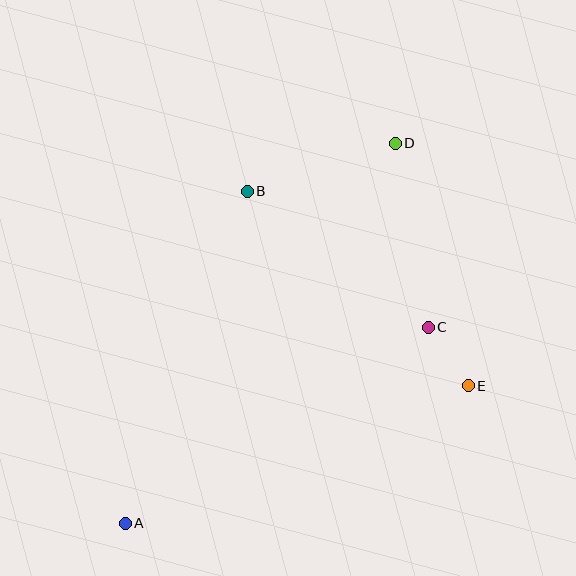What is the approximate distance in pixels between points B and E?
The distance between B and E is approximately 294 pixels.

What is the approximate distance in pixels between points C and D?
The distance between C and D is approximately 187 pixels.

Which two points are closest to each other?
Points C and E are closest to each other.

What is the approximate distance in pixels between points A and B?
The distance between A and B is approximately 354 pixels.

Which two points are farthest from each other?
Points A and D are farthest from each other.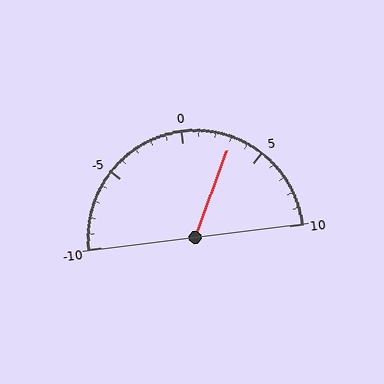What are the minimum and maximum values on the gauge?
The gauge ranges from -10 to 10.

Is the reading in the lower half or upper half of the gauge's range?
The reading is in the upper half of the range (-10 to 10).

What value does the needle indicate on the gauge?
The needle indicates approximately 3.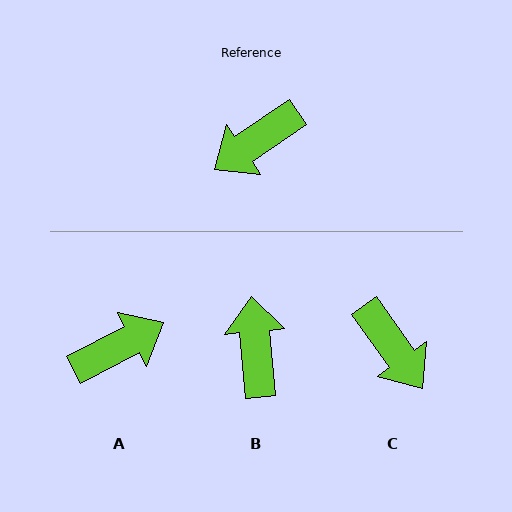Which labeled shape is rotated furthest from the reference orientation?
A, about 173 degrees away.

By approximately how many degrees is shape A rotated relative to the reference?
Approximately 173 degrees counter-clockwise.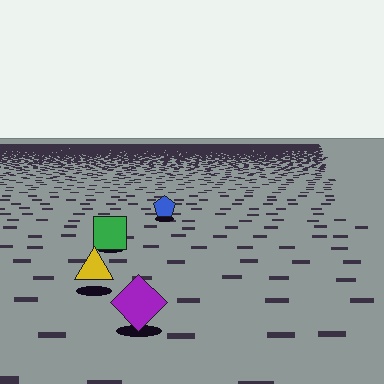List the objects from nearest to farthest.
From nearest to farthest: the purple diamond, the yellow triangle, the green square, the blue pentagon.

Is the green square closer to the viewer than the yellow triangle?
No. The yellow triangle is closer — you can tell from the texture gradient: the ground texture is coarser near it.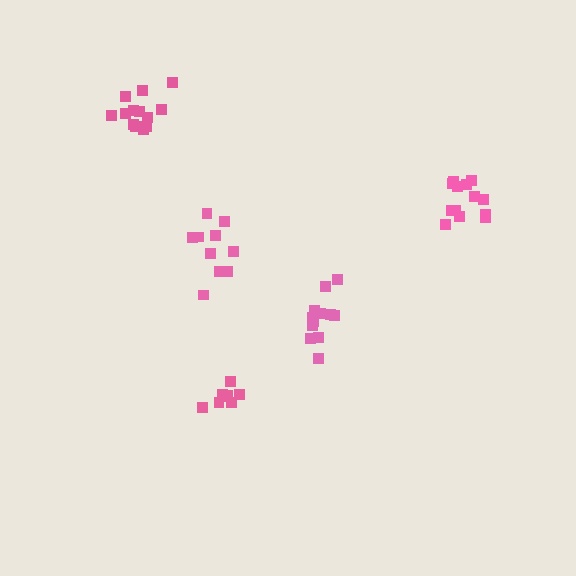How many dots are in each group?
Group 1: 12 dots, Group 2: 8 dots, Group 3: 13 dots, Group 4: 10 dots, Group 5: 13 dots (56 total).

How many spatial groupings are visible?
There are 5 spatial groupings.